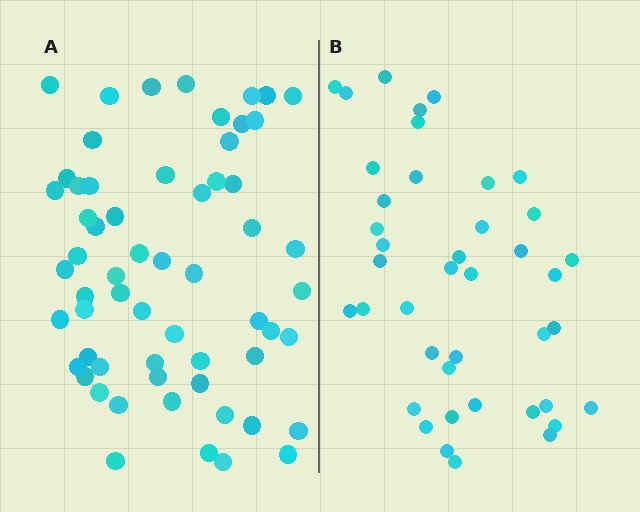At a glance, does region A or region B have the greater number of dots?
Region A (the left region) has more dots.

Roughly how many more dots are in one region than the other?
Region A has approximately 20 more dots than region B.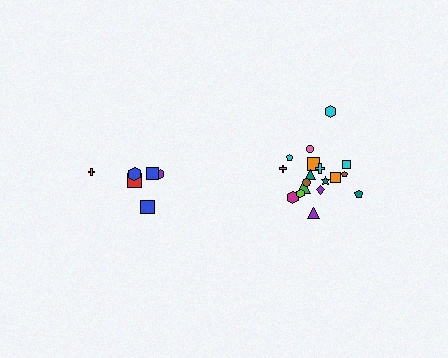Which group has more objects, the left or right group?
The right group.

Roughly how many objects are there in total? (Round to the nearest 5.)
Roughly 25 objects in total.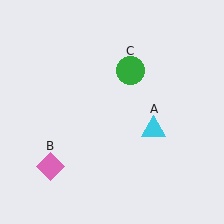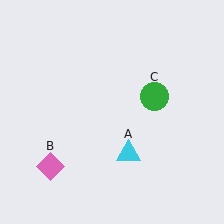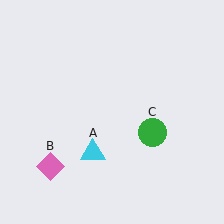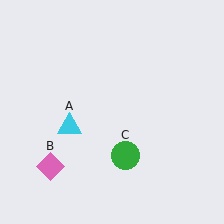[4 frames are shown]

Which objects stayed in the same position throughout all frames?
Pink diamond (object B) remained stationary.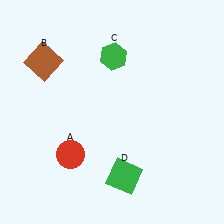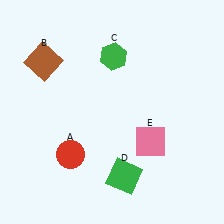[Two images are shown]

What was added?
A pink square (E) was added in Image 2.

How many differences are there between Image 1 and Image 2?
There is 1 difference between the two images.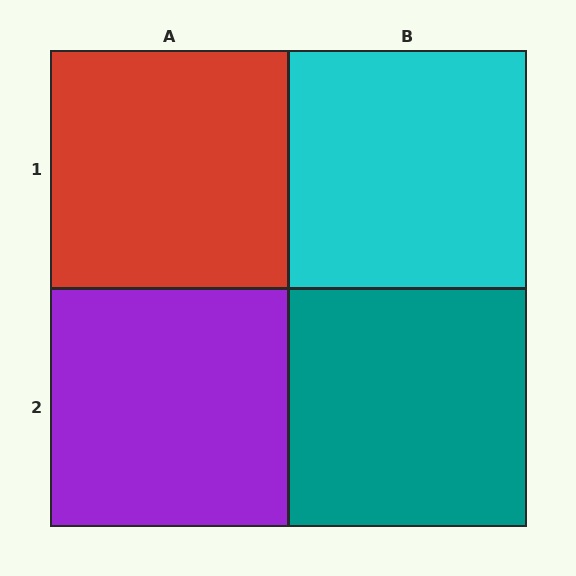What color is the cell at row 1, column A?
Red.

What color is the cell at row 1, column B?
Cyan.